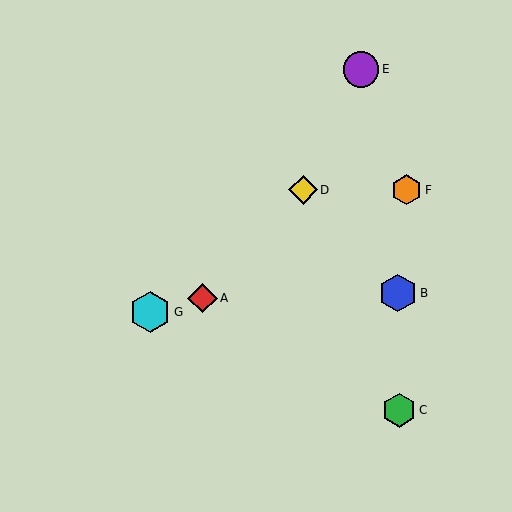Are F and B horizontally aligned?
No, F is at y≈190 and B is at y≈293.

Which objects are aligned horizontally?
Objects D, F are aligned horizontally.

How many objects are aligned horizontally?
2 objects (D, F) are aligned horizontally.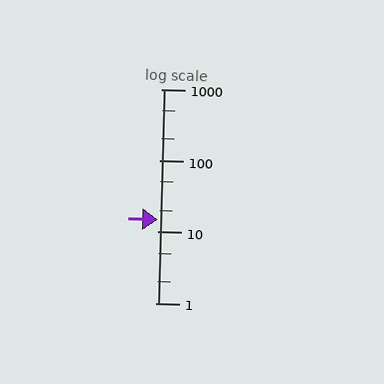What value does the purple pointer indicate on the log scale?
The pointer indicates approximately 15.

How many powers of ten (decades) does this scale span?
The scale spans 3 decades, from 1 to 1000.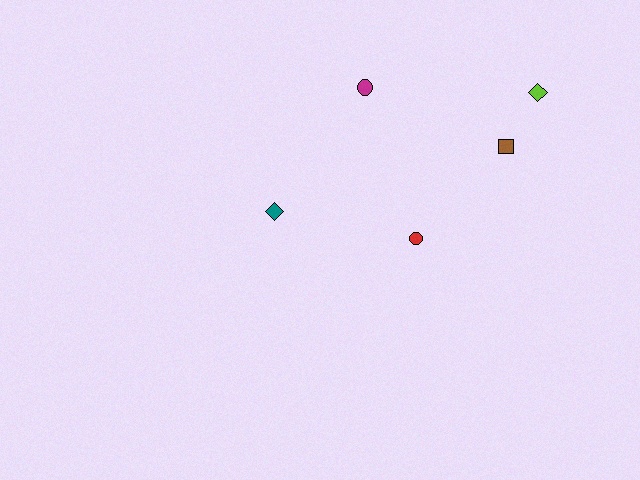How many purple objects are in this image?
There are no purple objects.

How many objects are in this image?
There are 5 objects.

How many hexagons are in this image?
There are no hexagons.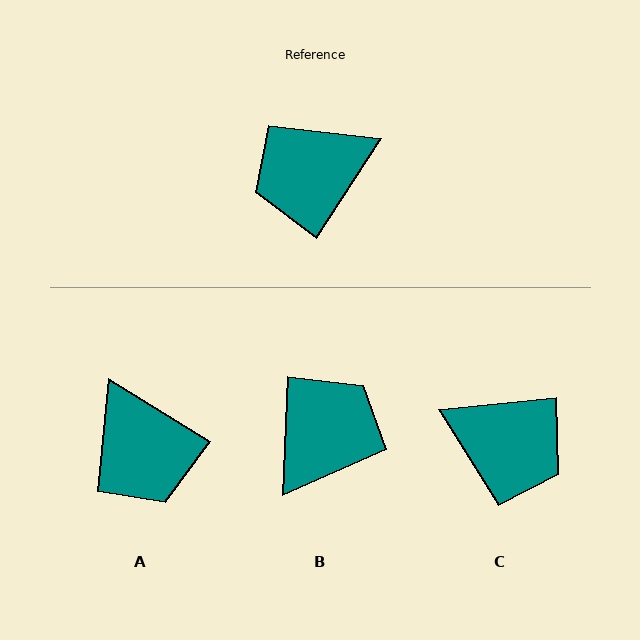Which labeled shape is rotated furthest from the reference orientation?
B, about 150 degrees away.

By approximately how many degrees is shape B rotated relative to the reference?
Approximately 150 degrees clockwise.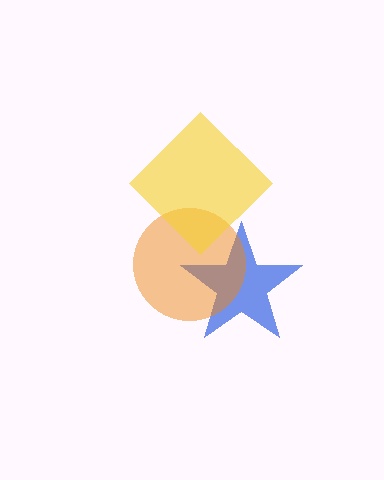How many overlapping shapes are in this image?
There are 3 overlapping shapes in the image.